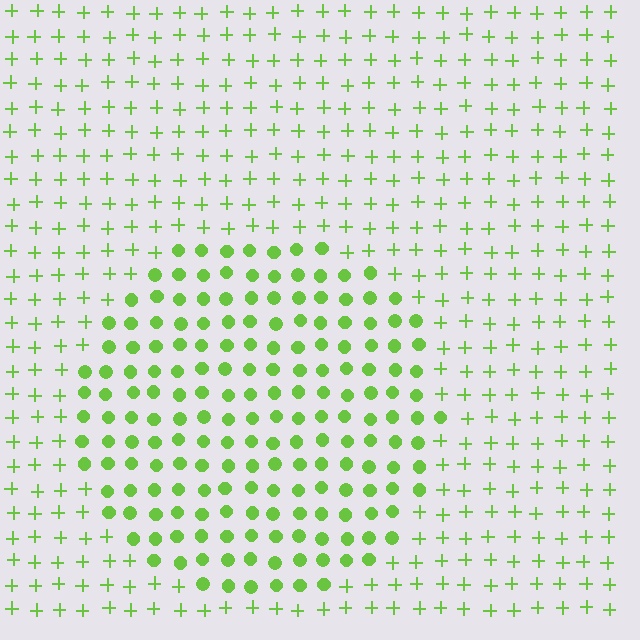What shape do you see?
I see a circle.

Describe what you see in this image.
The image is filled with small lime elements arranged in a uniform grid. A circle-shaped region contains circles, while the surrounding area contains plus signs. The boundary is defined purely by the change in element shape.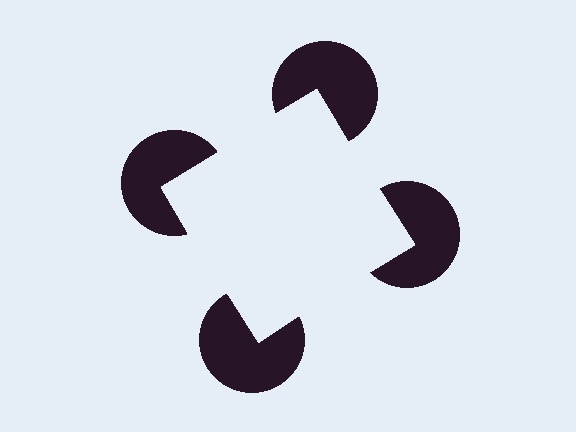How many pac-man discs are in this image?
There are 4 — one at each vertex of the illusory square.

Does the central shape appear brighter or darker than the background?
It typically appears slightly brighter than the background, even though no actual brightness change is drawn.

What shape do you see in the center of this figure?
An illusory square — its edges are inferred from the aligned wedge cuts in the pac-man discs, not physically drawn.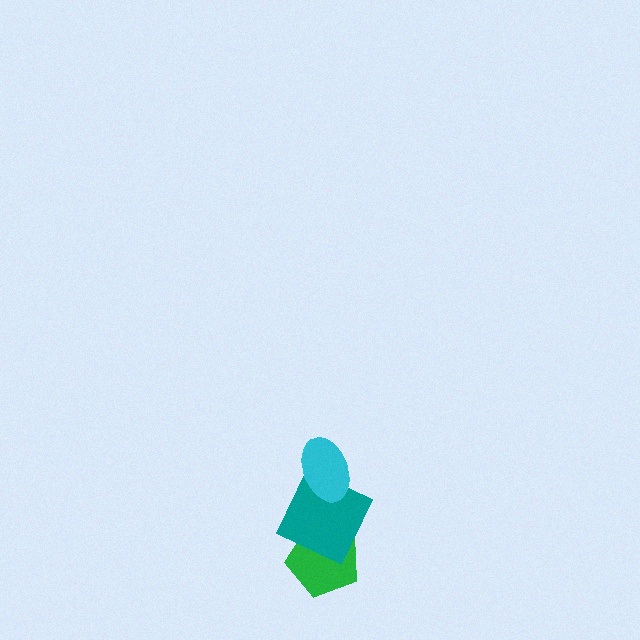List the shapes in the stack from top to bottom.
From top to bottom: the cyan ellipse, the teal square, the green pentagon.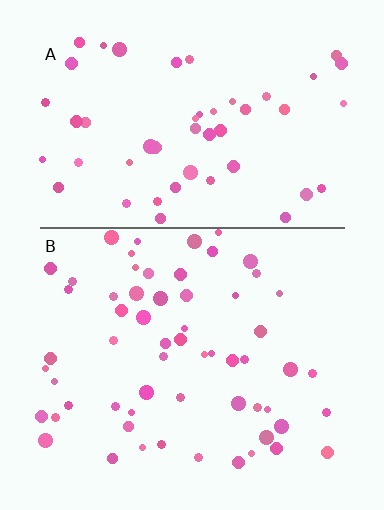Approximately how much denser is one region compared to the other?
Approximately 1.2× — region B over region A.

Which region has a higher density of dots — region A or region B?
B (the bottom).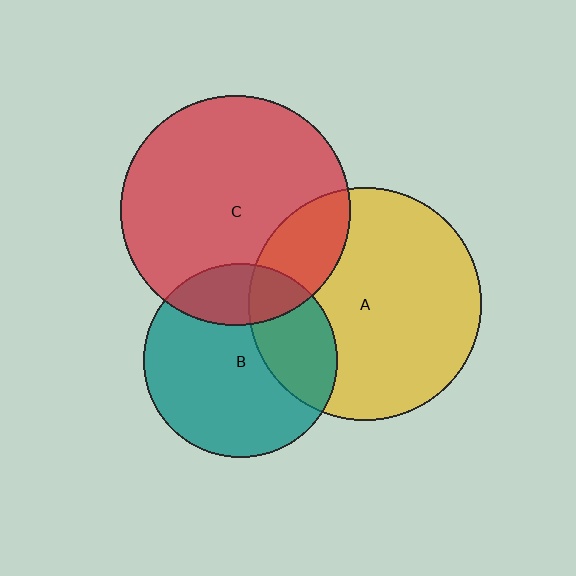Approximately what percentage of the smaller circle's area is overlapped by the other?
Approximately 20%.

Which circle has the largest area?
Circle A (yellow).